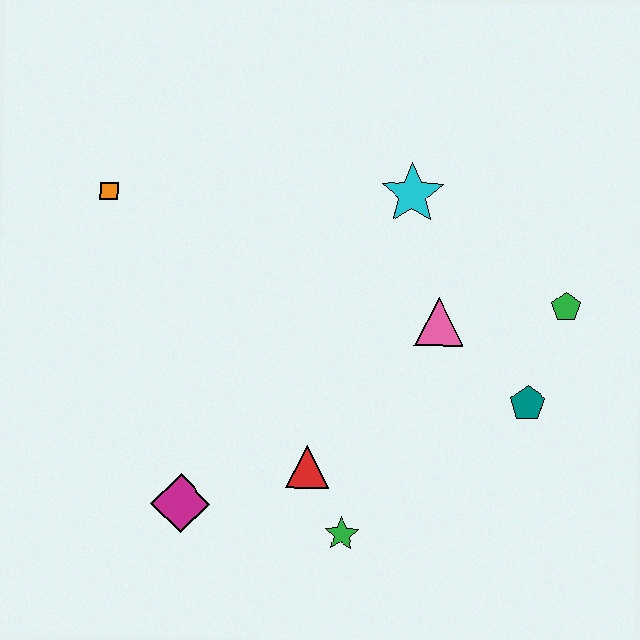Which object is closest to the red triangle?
The green star is closest to the red triangle.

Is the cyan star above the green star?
Yes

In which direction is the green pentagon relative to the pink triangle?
The green pentagon is to the right of the pink triangle.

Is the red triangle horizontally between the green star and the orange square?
Yes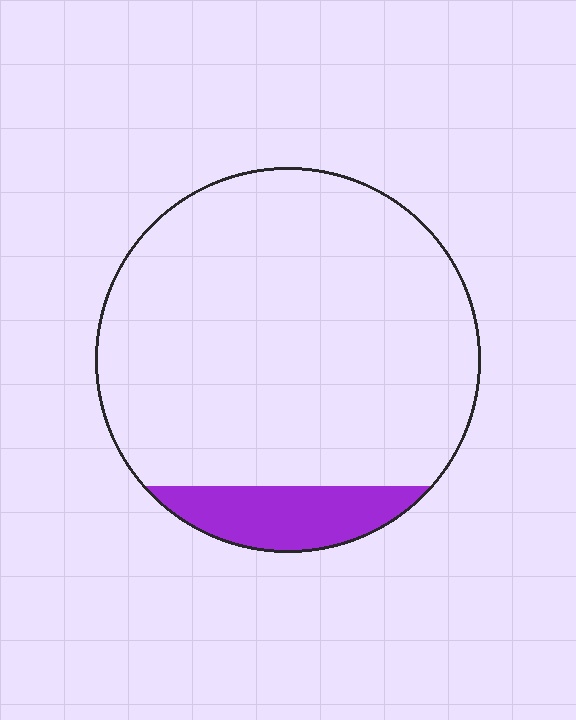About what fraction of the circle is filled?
About one eighth (1/8).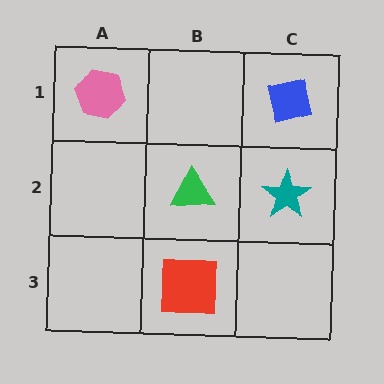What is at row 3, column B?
A red square.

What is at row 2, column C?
A teal star.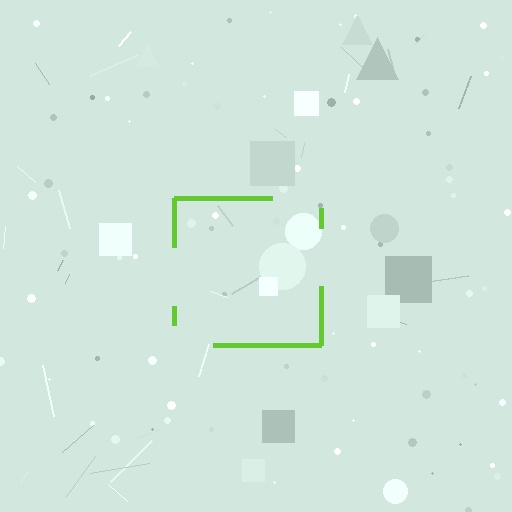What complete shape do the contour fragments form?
The contour fragments form a square.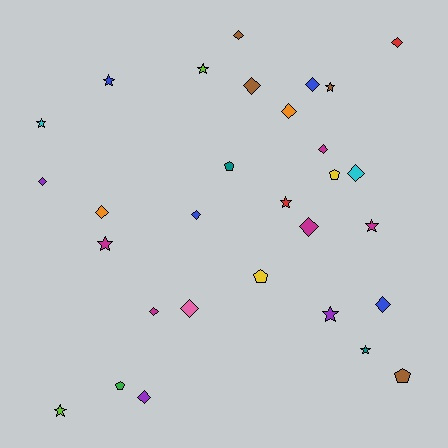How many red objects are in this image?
There are 2 red objects.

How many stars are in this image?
There are 10 stars.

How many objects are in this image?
There are 30 objects.